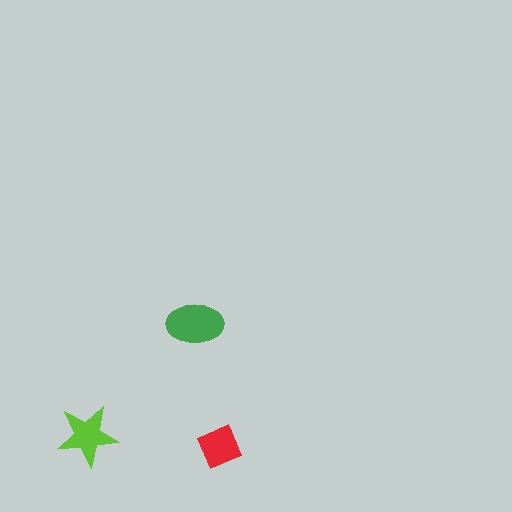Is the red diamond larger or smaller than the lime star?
Smaller.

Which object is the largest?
The green ellipse.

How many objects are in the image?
There are 3 objects in the image.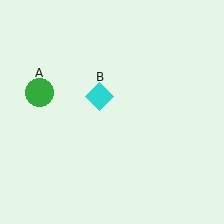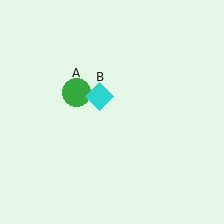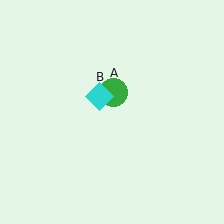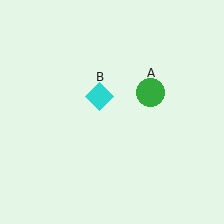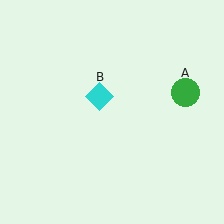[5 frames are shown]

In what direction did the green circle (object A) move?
The green circle (object A) moved right.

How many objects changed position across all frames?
1 object changed position: green circle (object A).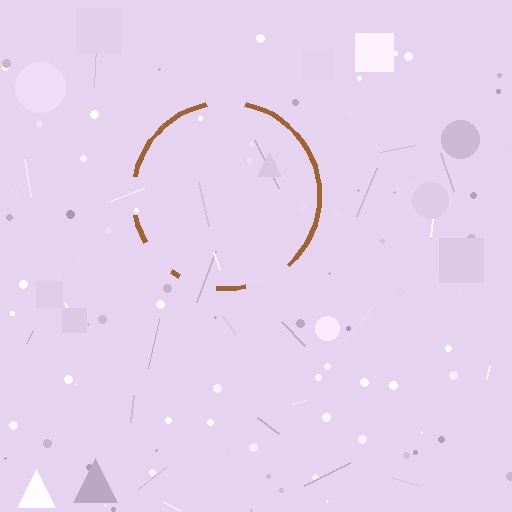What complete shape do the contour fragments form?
The contour fragments form a circle.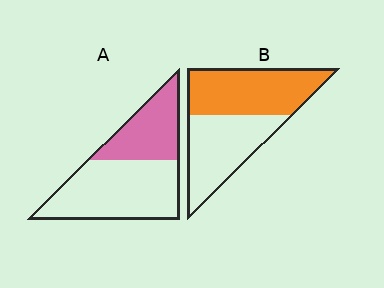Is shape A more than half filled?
No.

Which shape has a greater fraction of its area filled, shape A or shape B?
Shape B.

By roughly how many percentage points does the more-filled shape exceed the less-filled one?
By roughly 15 percentage points (B over A).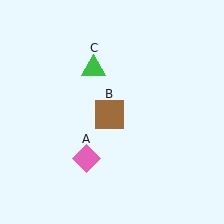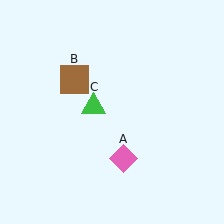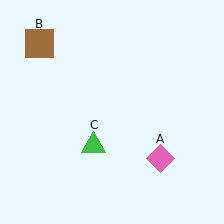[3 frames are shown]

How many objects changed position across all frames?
3 objects changed position: pink diamond (object A), brown square (object B), green triangle (object C).